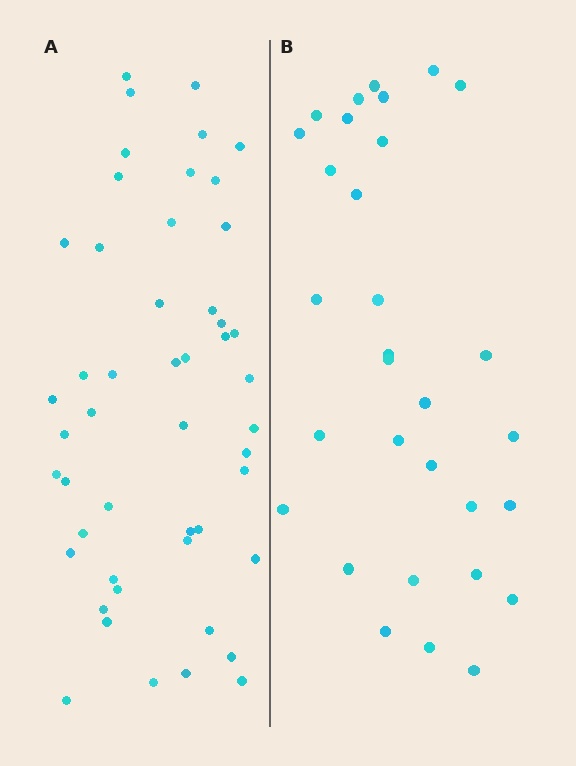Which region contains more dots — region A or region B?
Region A (the left region) has more dots.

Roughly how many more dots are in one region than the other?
Region A has approximately 20 more dots than region B.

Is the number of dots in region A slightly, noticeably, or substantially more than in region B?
Region A has substantially more. The ratio is roughly 1.6 to 1.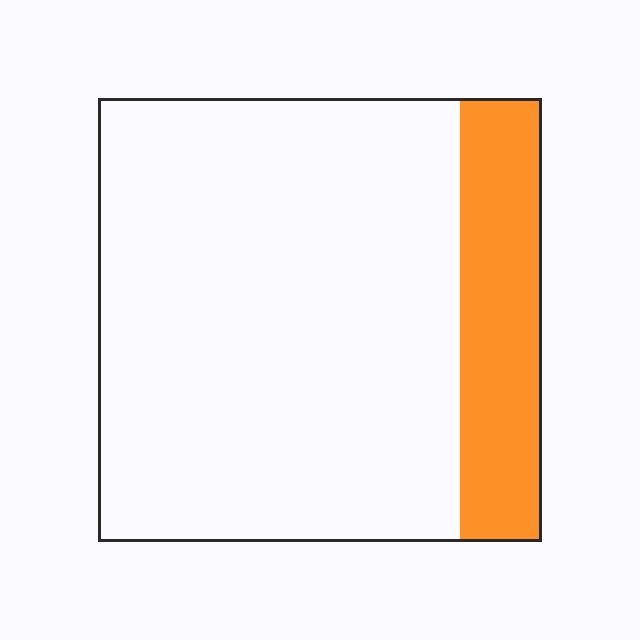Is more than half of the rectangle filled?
No.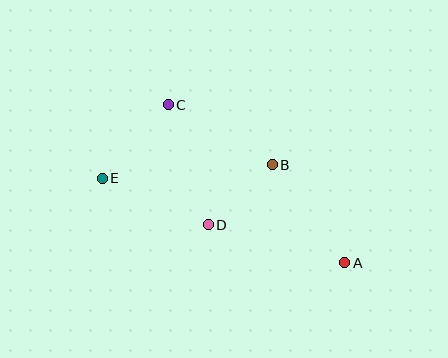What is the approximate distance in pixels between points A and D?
The distance between A and D is approximately 142 pixels.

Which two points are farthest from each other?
Points A and E are farthest from each other.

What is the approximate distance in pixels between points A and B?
The distance between A and B is approximately 122 pixels.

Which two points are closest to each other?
Points B and D are closest to each other.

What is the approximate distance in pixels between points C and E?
The distance between C and E is approximately 99 pixels.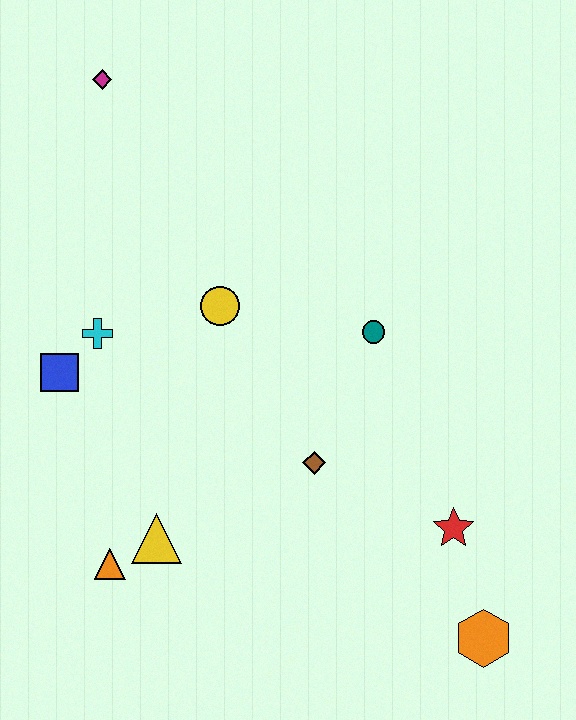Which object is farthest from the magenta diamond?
The orange hexagon is farthest from the magenta diamond.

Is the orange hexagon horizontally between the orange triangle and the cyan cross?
No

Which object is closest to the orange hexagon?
The red star is closest to the orange hexagon.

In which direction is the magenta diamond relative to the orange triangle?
The magenta diamond is above the orange triangle.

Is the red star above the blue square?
No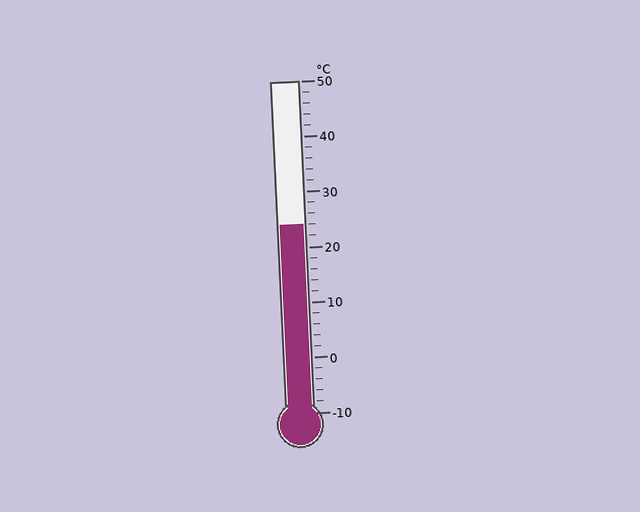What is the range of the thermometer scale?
The thermometer scale ranges from -10°C to 50°C.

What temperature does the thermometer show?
The thermometer shows approximately 24°C.